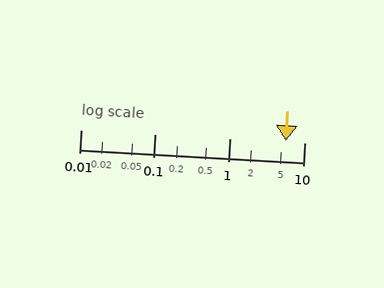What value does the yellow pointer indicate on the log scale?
The pointer indicates approximately 5.6.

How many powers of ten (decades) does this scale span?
The scale spans 3 decades, from 0.01 to 10.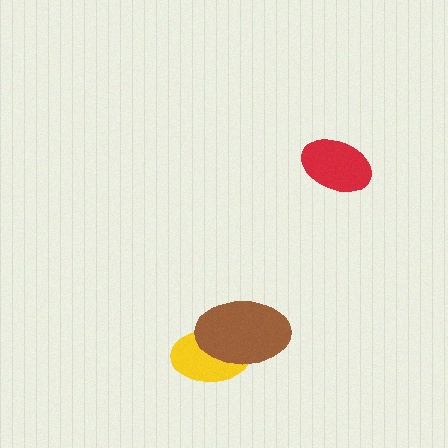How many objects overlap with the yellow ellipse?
1 object overlaps with the yellow ellipse.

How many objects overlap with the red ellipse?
0 objects overlap with the red ellipse.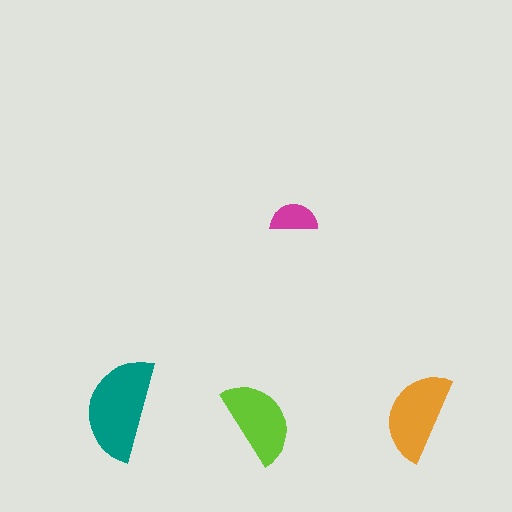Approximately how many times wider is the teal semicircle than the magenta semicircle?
About 2 times wider.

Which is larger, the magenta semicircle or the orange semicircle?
The orange one.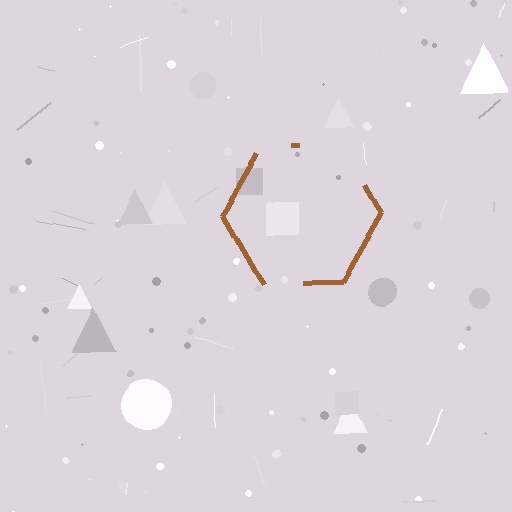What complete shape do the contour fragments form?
The contour fragments form a hexagon.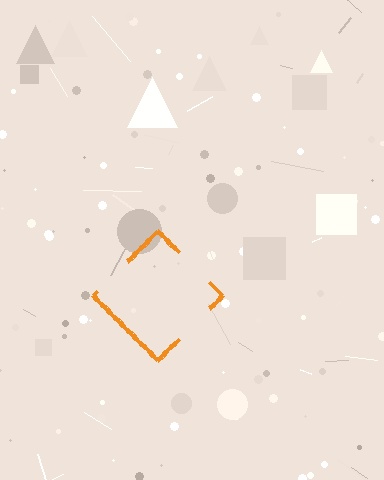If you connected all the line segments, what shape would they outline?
They would outline a diamond.